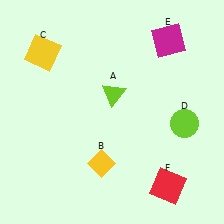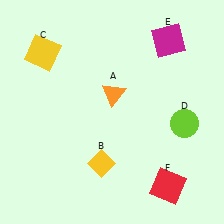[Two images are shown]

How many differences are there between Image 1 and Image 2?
There is 1 difference between the two images.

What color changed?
The triangle (A) changed from lime in Image 1 to orange in Image 2.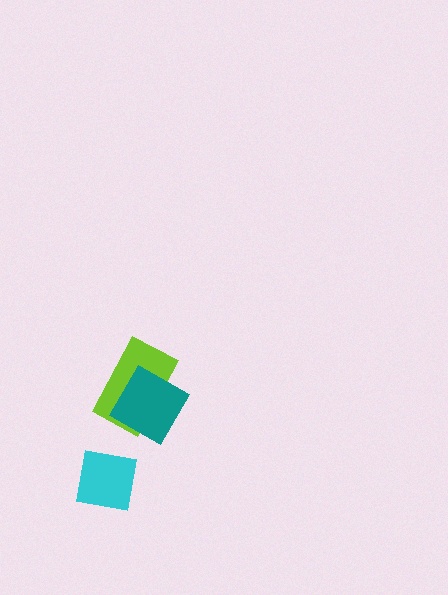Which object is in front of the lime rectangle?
The teal diamond is in front of the lime rectangle.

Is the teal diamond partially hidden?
No, no other shape covers it.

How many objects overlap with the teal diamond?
1 object overlaps with the teal diamond.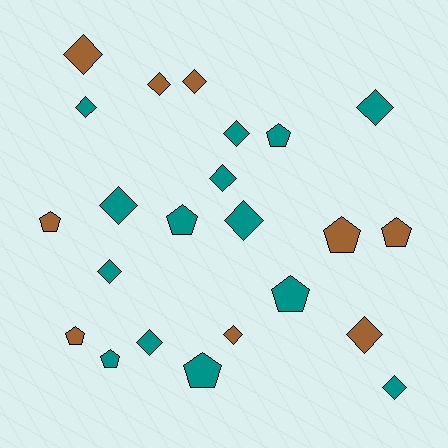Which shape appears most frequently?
Diamond, with 14 objects.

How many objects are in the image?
There are 23 objects.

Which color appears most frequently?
Teal, with 14 objects.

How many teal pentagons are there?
There are 5 teal pentagons.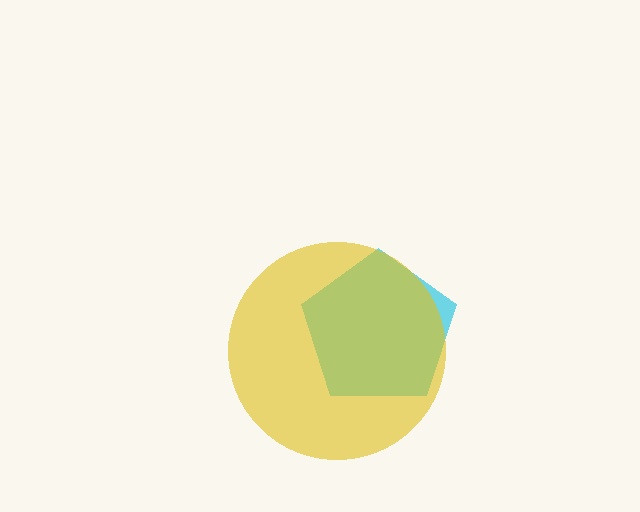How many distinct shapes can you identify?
There are 2 distinct shapes: a cyan pentagon, a yellow circle.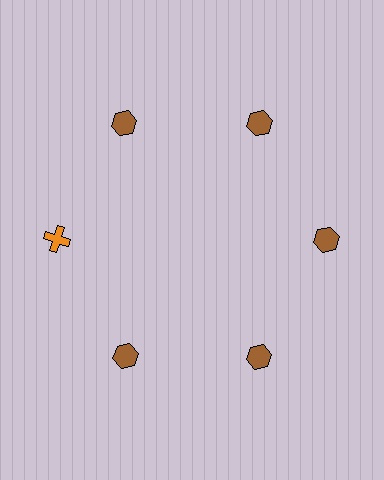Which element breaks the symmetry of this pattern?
The orange cross at roughly the 9 o'clock position breaks the symmetry. All other shapes are brown hexagons.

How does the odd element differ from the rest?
It differs in both color (orange instead of brown) and shape (cross instead of hexagon).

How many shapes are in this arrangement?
There are 6 shapes arranged in a ring pattern.